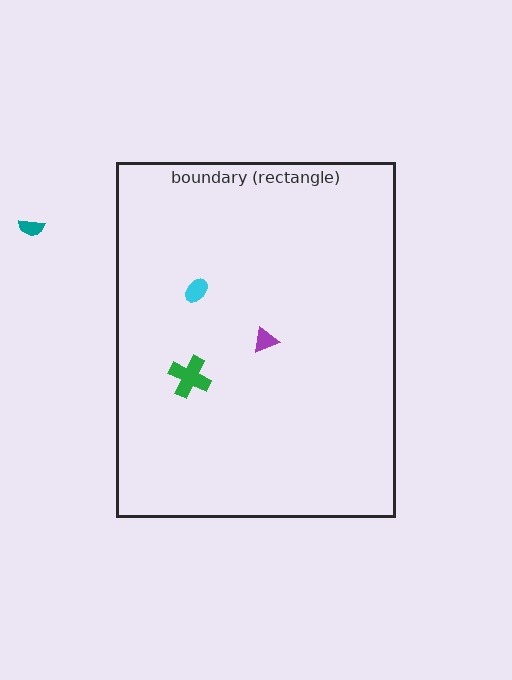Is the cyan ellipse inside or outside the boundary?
Inside.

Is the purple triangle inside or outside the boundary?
Inside.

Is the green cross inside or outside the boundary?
Inside.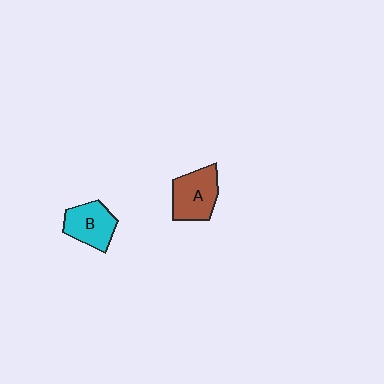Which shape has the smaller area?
Shape B (cyan).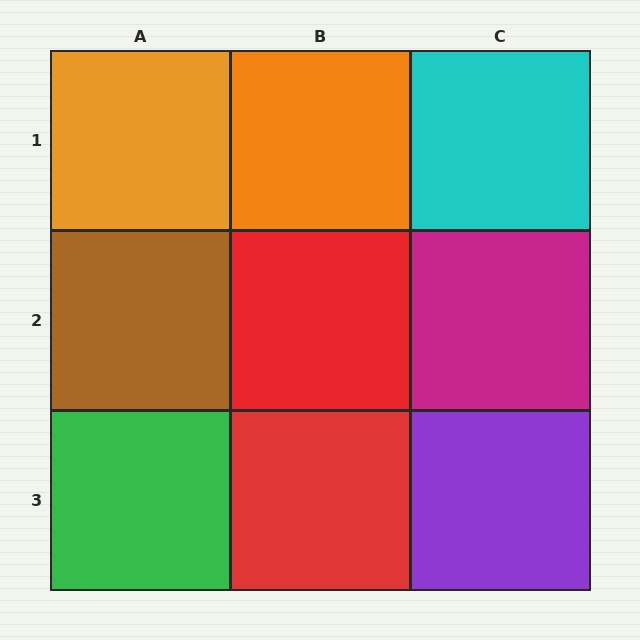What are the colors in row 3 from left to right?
Green, red, purple.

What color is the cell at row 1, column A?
Orange.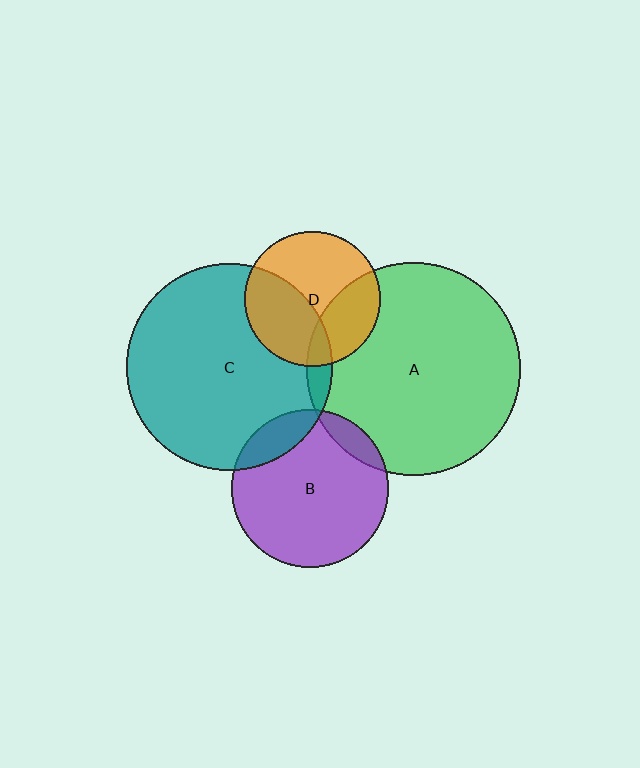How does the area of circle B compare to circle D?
Approximately 1.4 times.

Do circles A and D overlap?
Yes.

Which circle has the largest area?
Circle A (green).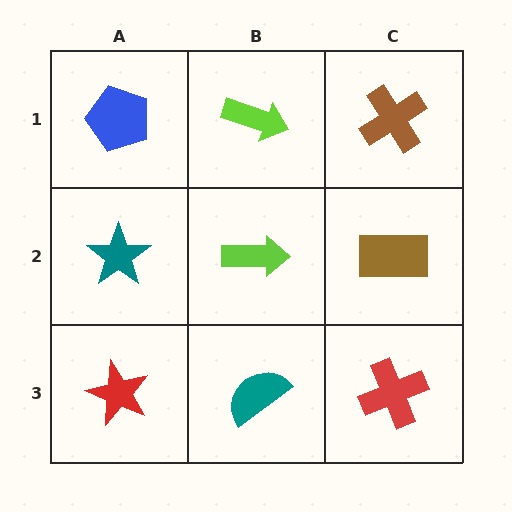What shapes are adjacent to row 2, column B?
A lime arrow (row 1, column B), a teal semicircle (row 3, column B), a teal star (row 2, column A), a brown rectangle (row 2, column C).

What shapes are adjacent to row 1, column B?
A lime arrow (row 2, column B), a blue pentagon (row 1, column A), a brown cross (row 1, column C).